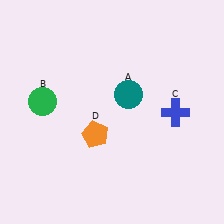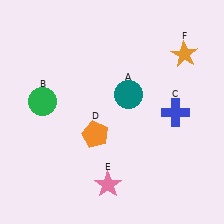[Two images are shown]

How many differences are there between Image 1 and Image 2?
There are 2 differences between the two images.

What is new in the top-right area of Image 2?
An orange star (F) was added in the top-right area of Image 2.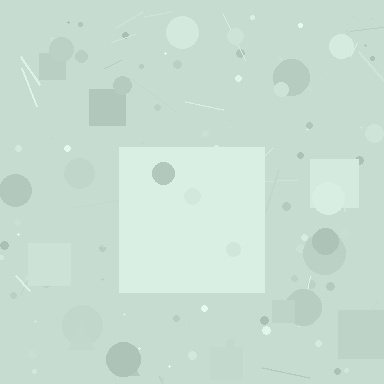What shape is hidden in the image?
A square is hidden in the image.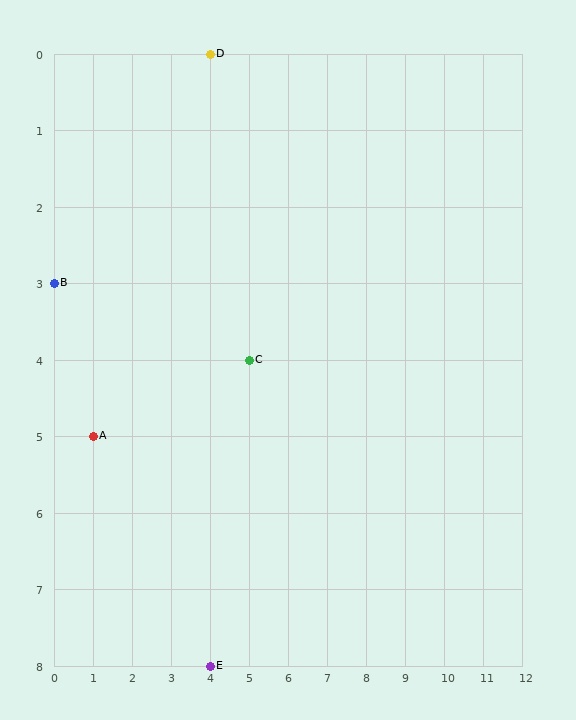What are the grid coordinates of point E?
Point E is at grid coordinates (4, 8).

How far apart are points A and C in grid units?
Points A and C are 4 columns and 1 row apart (about 4.1 grid units diagonally).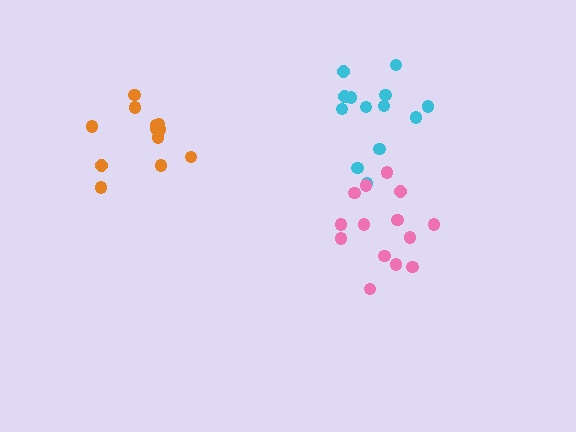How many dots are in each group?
Group 1: 12 dots, Group 2: 13 dots, Group 3: 14 dots (39 total).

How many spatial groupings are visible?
There are 3 spatial groupings.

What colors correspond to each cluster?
The clusters are colored: orange, cyan, pink.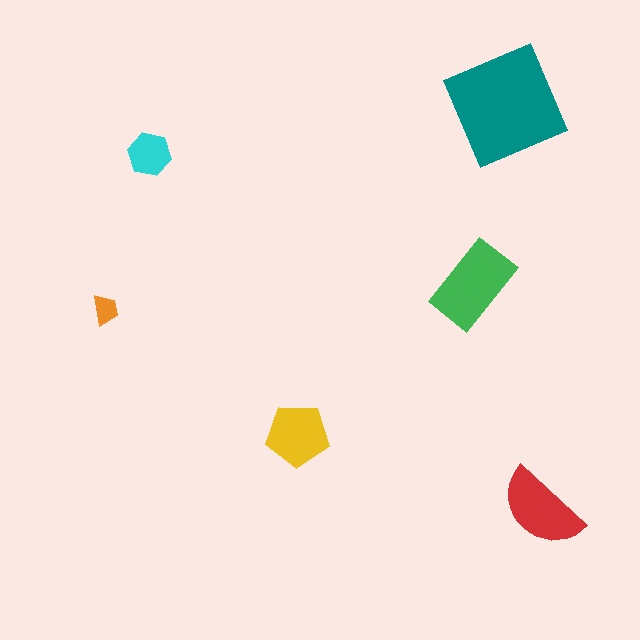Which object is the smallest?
The orange trapezoid.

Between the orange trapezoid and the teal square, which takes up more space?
The teal square.